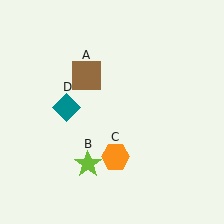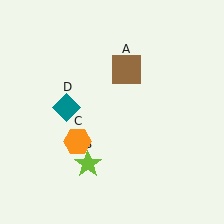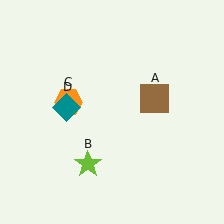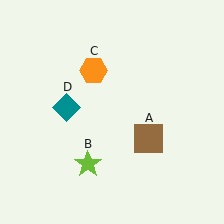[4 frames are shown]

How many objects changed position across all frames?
2 objects changed position: brown square (object A), orange hexagon (object C).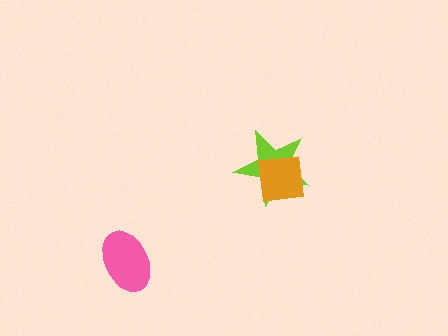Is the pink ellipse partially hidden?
No, no other shape covers it.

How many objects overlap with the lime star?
1 object overlaps with the lime star.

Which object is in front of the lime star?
The orange square is in front of the lime star.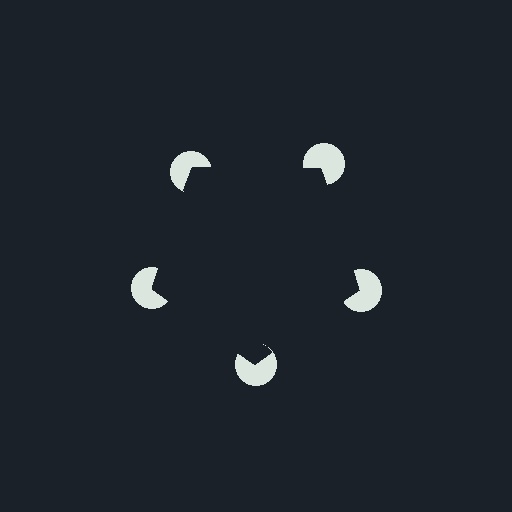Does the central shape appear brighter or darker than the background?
It typically appears slightly darker than the background, even though no actual brightness change is drawn.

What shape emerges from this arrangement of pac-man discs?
An illusory pentagon — its edges are inferred from the aligned wedge cuts in the pac-man discs, not physically drawn.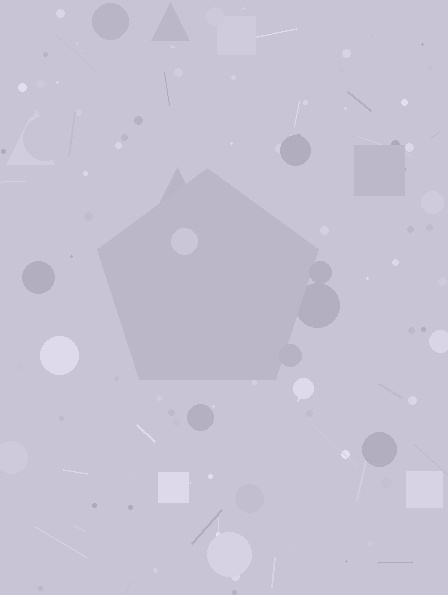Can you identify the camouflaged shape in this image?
The camouflaged shape is a pentagon.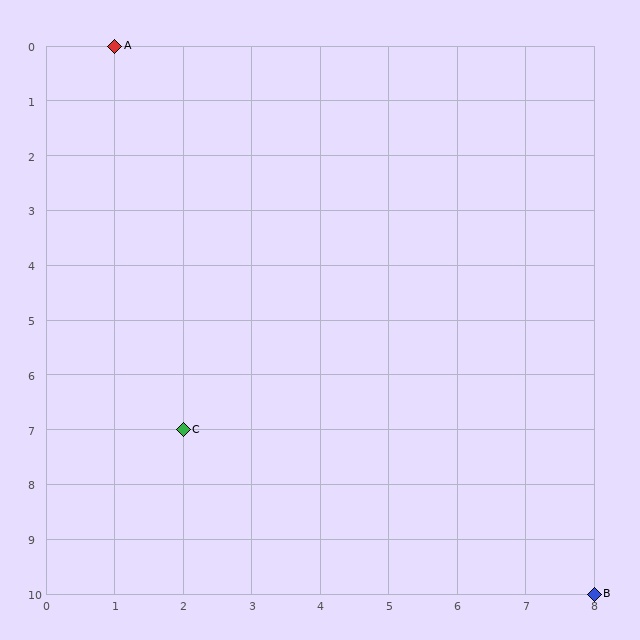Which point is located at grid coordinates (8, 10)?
Point B is at (8, 10).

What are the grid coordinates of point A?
Point A is at grid coordinates (1, 0).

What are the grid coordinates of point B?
Point B is at grid coordinates (8, 10).